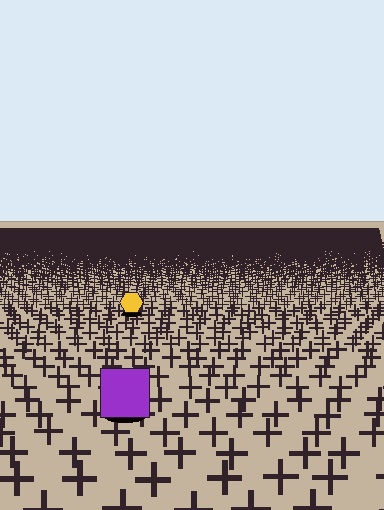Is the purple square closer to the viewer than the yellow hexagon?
Yes. The purple square is closer — you can tell from the texture gradient: the ground texture is coarser near it.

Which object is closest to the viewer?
The purple square is closest. The texture marks near it are larger and more spread out.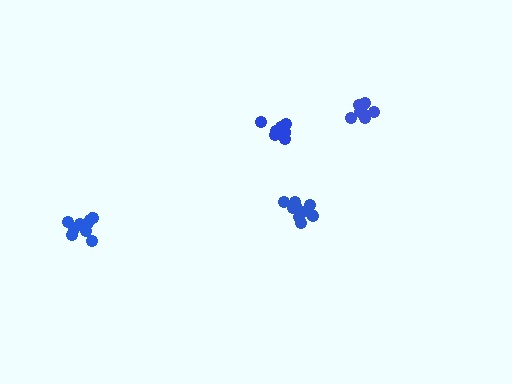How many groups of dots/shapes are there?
There are 4 groups.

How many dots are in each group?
Group 1: 12 dots, Group 2: 8 dots, Group 3: 8 dots, Group 4: 10 dots (38 total).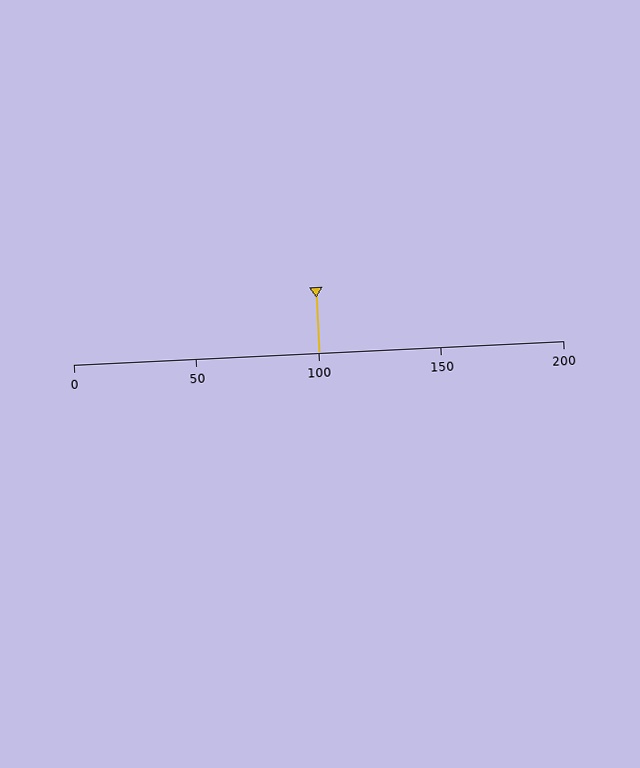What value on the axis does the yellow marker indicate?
The marker indicates approximately 100.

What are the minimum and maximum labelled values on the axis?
The axis runs from 0 to 200.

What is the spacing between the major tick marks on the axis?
The major ticks are spaced 50 apart.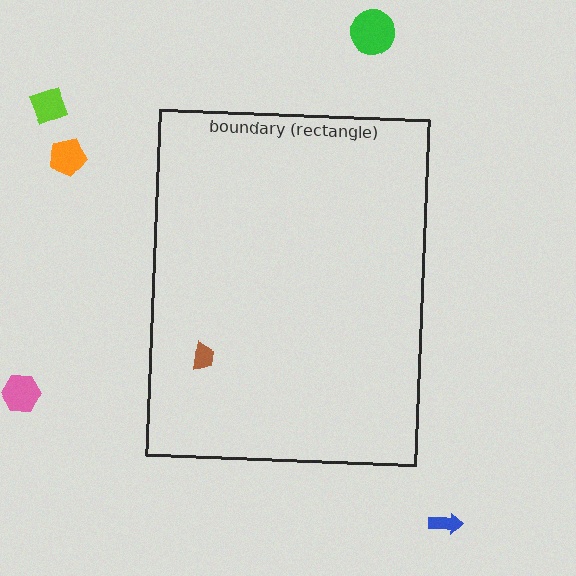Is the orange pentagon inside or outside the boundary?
Outside.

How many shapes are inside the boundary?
1 inside, 5 outside.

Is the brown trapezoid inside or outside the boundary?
Inside.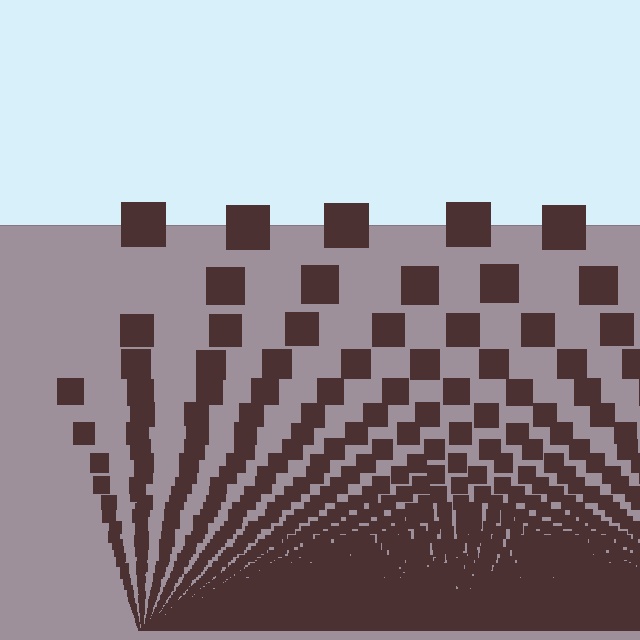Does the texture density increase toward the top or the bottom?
Density increases toward the bottom.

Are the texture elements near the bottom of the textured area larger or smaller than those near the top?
Smaller. The gradient is inverted — elements near the bottom are smaller and denser.